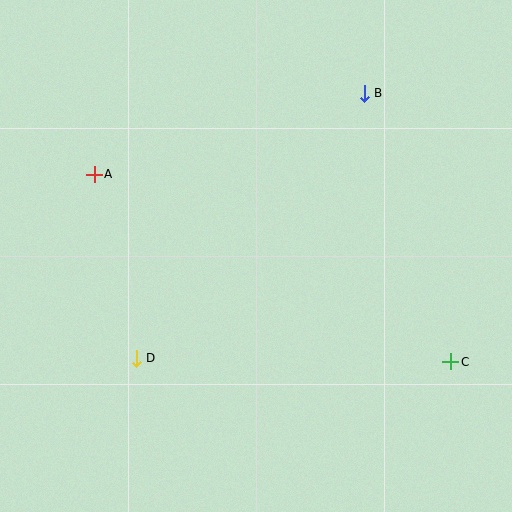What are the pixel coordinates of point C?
Point C is at (451, 362).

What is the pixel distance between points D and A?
The distance between D and A is 189 pixels.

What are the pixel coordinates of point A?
Point A is at (94, 174).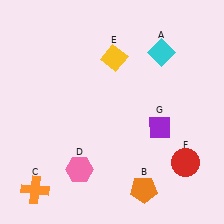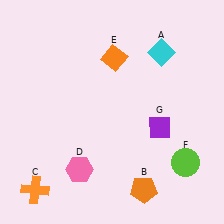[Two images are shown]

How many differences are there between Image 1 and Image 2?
There are 2 differences between the two images.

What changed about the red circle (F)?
In Image 1, F is red. In Image 2, it changed to lime.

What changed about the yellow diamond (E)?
In Image 1, E is yellow. In Image 2, it changed to orange.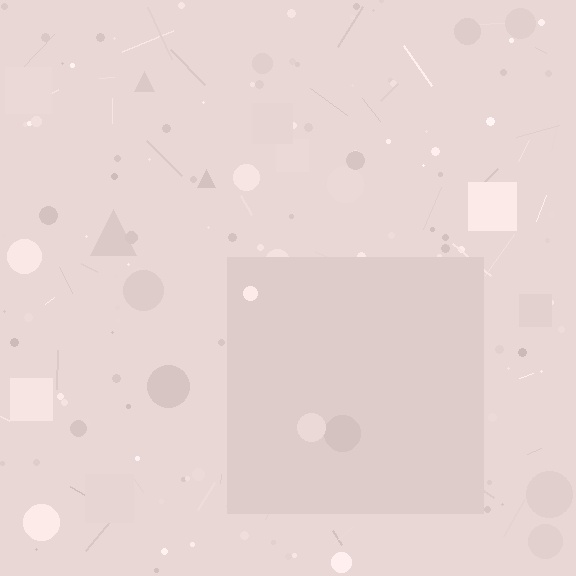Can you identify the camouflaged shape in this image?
The camouflaged shape is a square.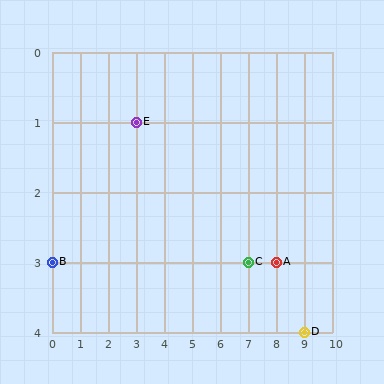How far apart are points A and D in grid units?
Points A and D are 1 column and 1 row apart (about 1.4 grid units diagonally).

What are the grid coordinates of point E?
Point E is at grid coordinates (3, 1).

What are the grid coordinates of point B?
Point B is at grid coordinates (0, 3).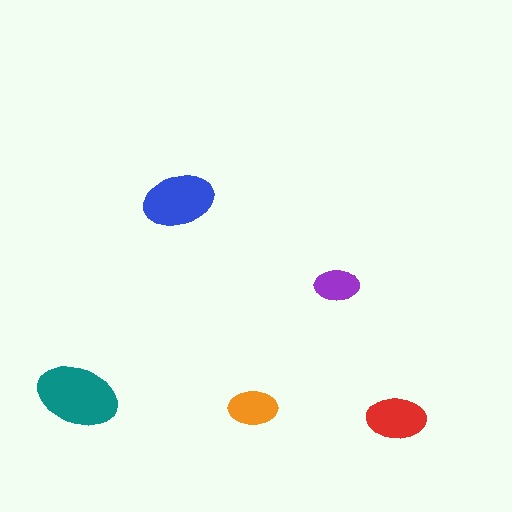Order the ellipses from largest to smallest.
the teal one, the blue one, the red one, the orange one, the purple one.